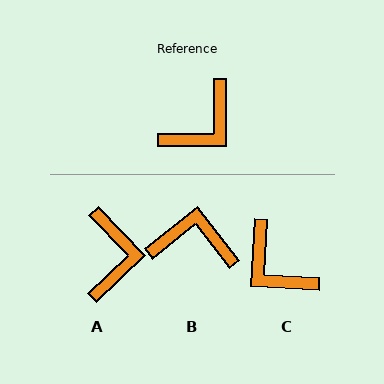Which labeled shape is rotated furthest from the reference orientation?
B, about 128 degrees away.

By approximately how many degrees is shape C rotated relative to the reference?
Approximately 93 degrees clockwise.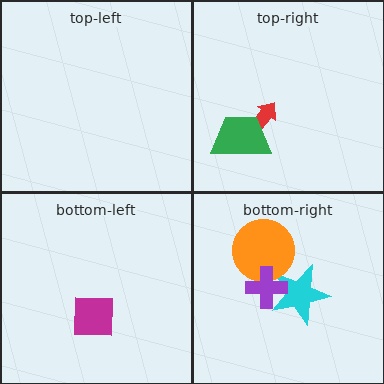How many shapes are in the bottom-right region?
3.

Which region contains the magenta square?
The bottom-left region.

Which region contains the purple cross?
The bottom-right region.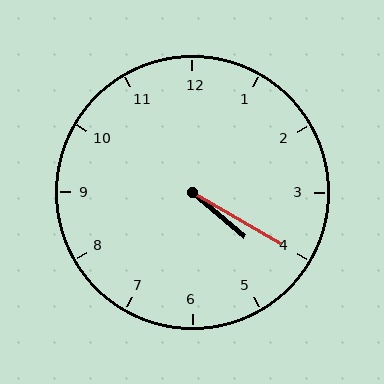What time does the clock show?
4:20.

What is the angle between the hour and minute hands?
Approximately 10 degrees.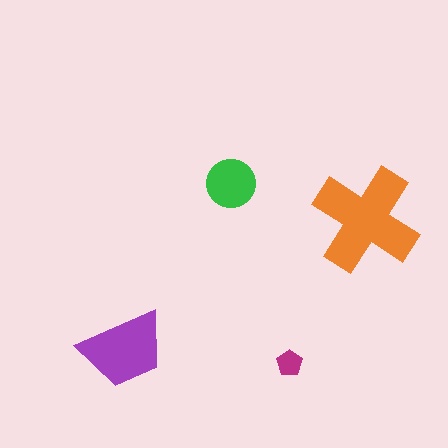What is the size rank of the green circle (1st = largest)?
3rd.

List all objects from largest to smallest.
The orange cross, the purple trapezoid, the green circle, the magenta pentagon.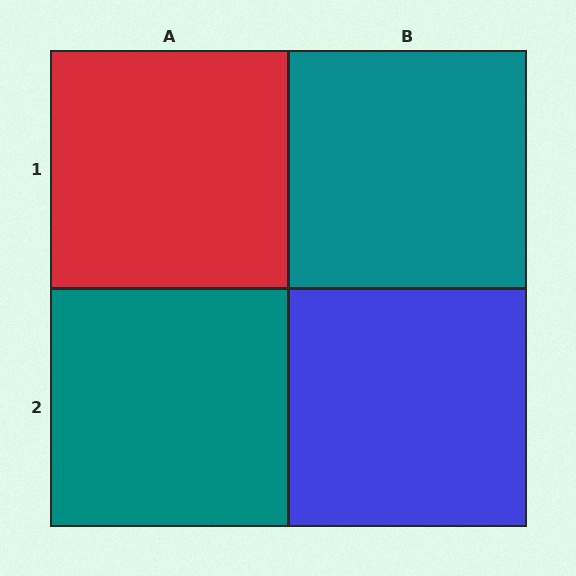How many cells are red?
1 cell is red.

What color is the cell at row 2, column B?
Blue.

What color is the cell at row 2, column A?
Teal.